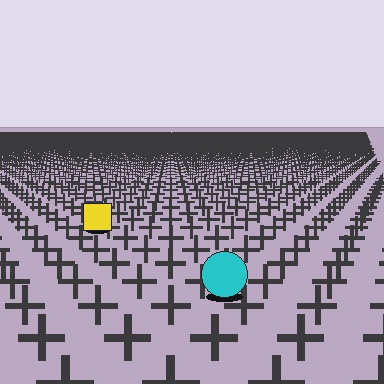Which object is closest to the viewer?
The cyan circle is closest. The texture marks near it are larger and more spread out.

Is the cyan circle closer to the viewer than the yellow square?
Yes. The cyan circle is closer — you can tell from the texture gradient: the ground texture is coarser near it.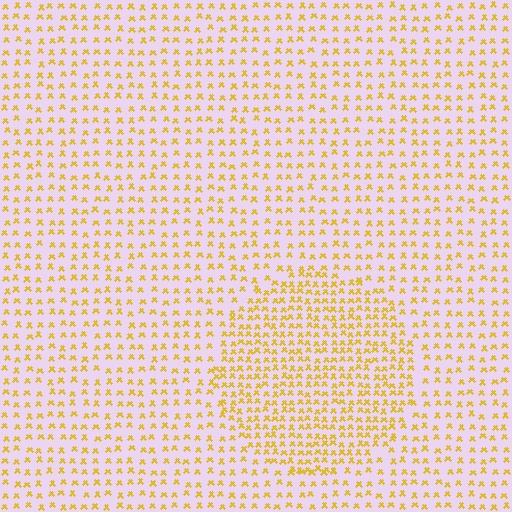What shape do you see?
I see a circle.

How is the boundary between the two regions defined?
The boundary is defined by a change in element density (approximately 1.8x ratio). All elements are the same color, size, and shape.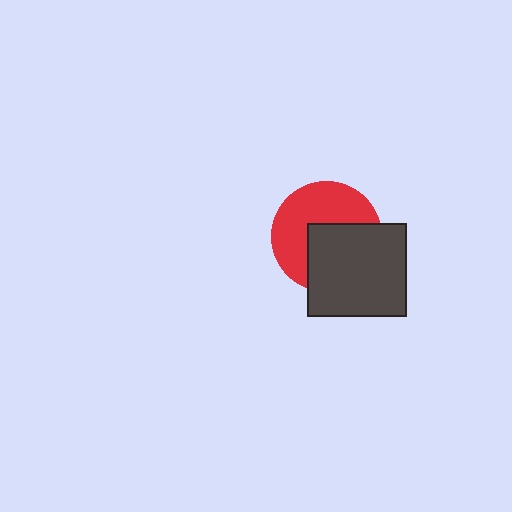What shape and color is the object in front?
The object in front is a dark gray rectangle.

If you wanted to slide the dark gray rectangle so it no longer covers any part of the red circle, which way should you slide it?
Slide it toward the lower-right — that is the most direct way to separate the two shapes.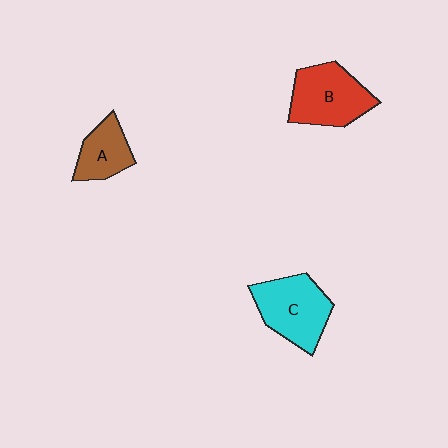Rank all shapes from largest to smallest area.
From largest to smallest: C (cyan), B (red), A (brown).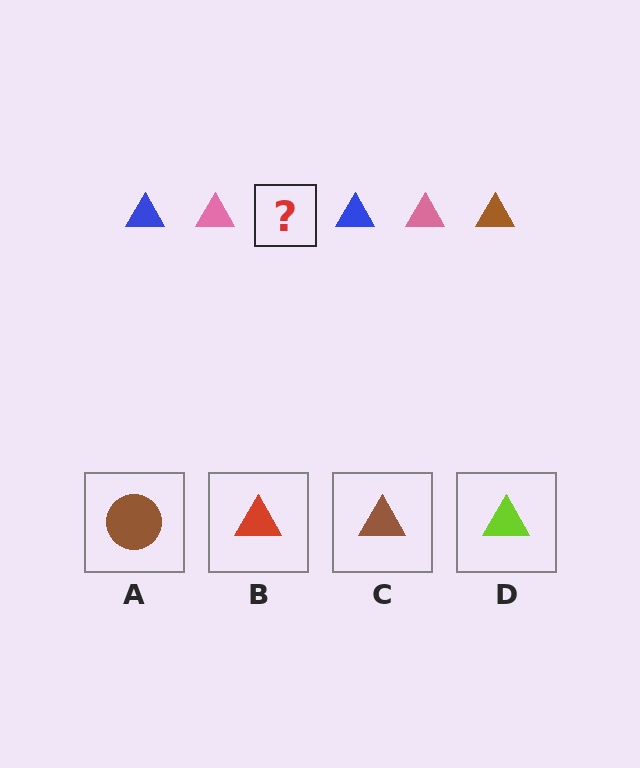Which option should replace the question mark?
Option C.